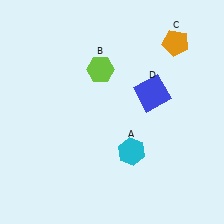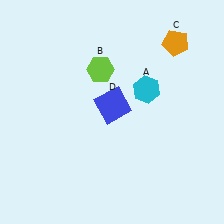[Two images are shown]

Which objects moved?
The objects that moved are: the cyan hexagon (A), the blue square (D).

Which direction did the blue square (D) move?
The blue square (D) moved left.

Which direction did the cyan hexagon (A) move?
The cyan hexagon (A) moved up.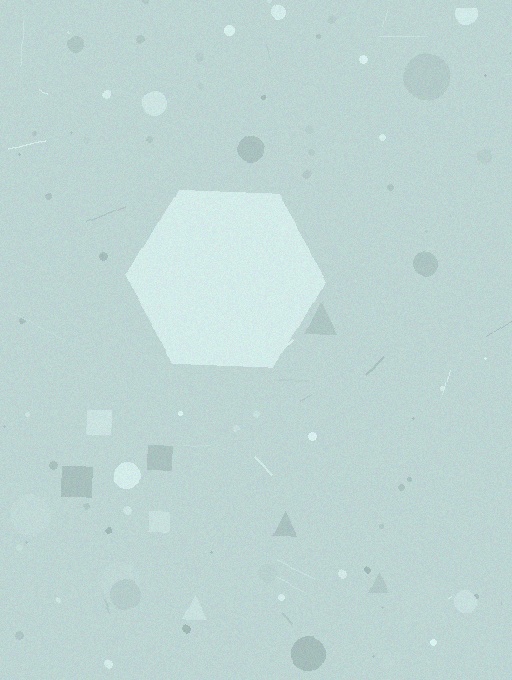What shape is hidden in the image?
A hexagon is hidden in the image.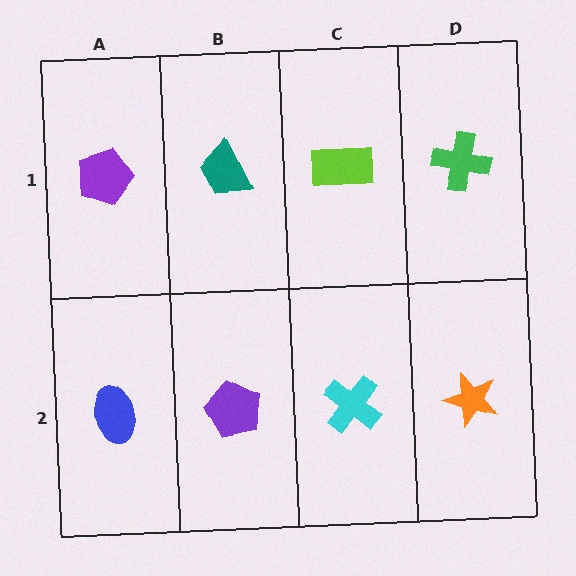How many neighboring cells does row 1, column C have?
3.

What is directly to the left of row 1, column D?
A lime rectangle.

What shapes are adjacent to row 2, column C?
A lime rectangle (row 1, column C), a purple pentagon (row 2, column B), an orange star (row 2, column D).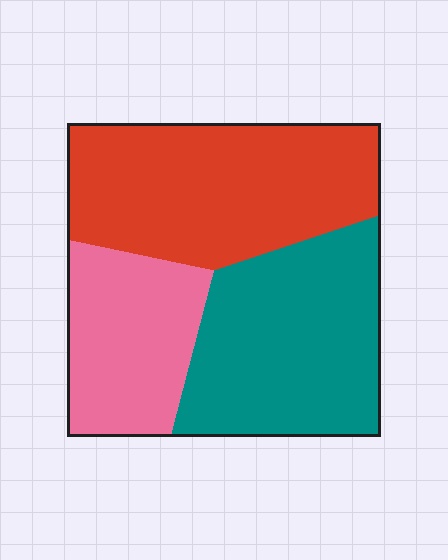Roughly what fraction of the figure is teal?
Teal takes up about three eighths (3/8) of the figure.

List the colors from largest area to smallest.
From largest to smallest: red, teal, pink.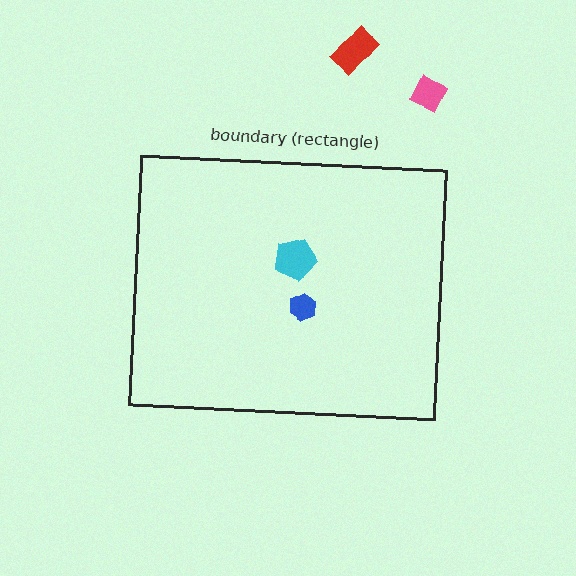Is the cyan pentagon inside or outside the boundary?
Inside.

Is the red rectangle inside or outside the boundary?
Outside.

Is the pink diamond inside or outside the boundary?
Outside.